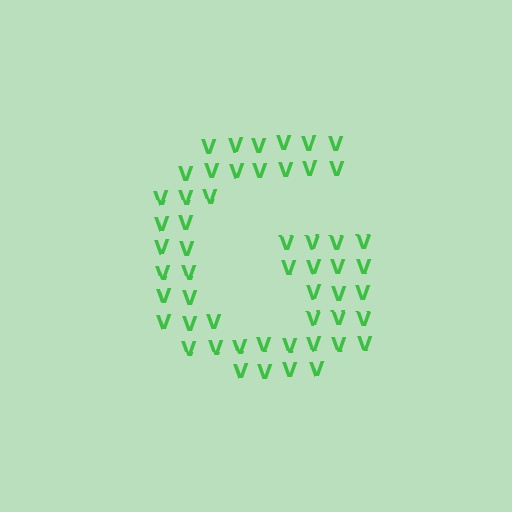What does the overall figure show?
The overall figure shows the letter G.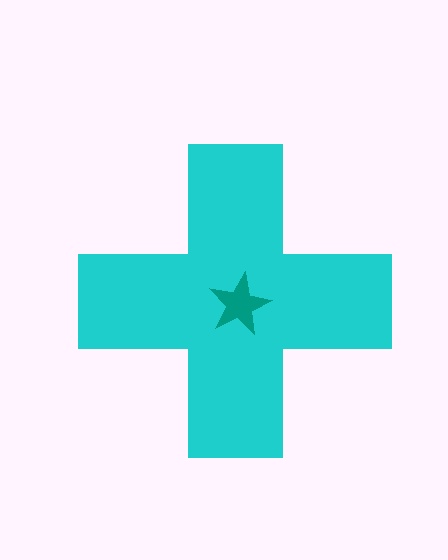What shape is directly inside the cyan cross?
The teal star.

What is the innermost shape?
The teal star.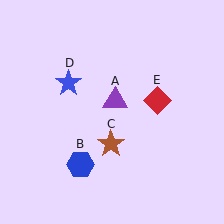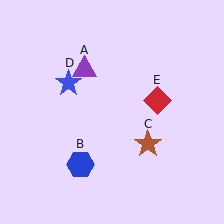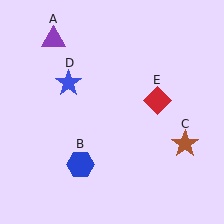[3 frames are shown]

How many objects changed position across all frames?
2 objects changed position: purple triangle (object A), brown star (object C).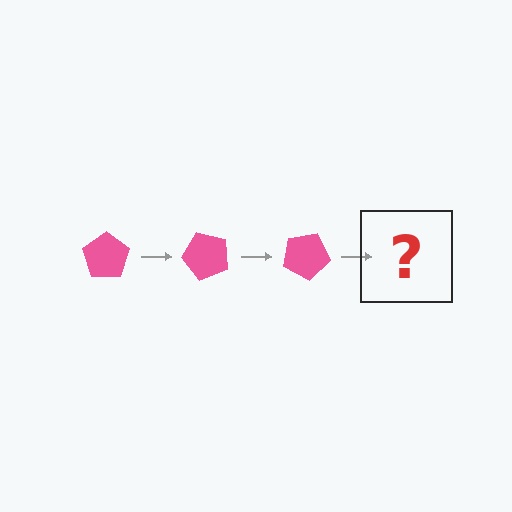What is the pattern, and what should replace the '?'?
The pattern is that the pentagon rotates 50 degrees each step. The '?' should be a pink pentagon rotated 150 degrees.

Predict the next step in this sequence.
The next step is a pink pentagon rotated 150 degrees.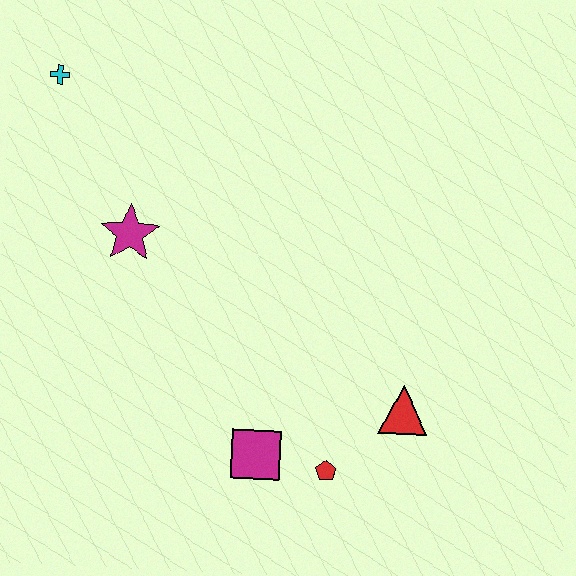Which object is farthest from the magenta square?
The cyan cross is farthest from the magenta square.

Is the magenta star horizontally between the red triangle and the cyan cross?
Yes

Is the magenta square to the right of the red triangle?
No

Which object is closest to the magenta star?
The cyan cross is closest to the magenta star.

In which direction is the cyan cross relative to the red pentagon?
The cyan cross is above the red pentagon.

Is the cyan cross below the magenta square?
No